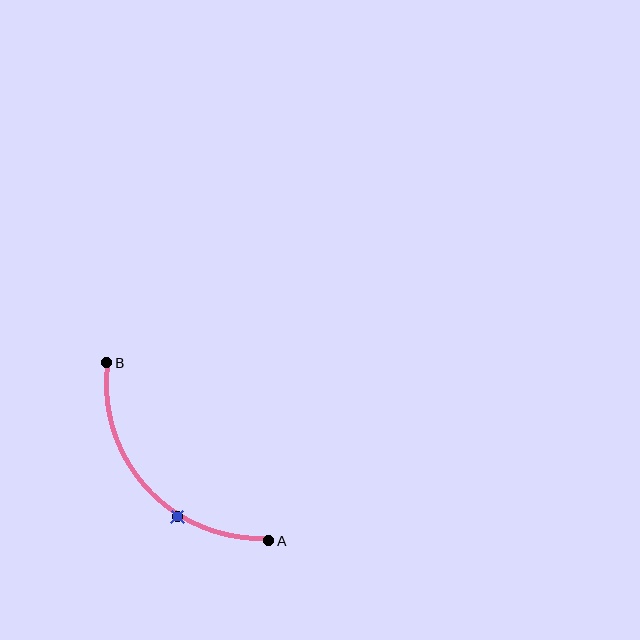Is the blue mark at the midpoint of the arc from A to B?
No. The blue mark lies on the arc but is closer to endpoint A. The arc midpoint would be at the point on the curve equidistant along the arc from both A and B.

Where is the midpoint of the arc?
The arc midpoint is the point on the curve farthest from the straight line joining A and B. It sits below and to the left of that line.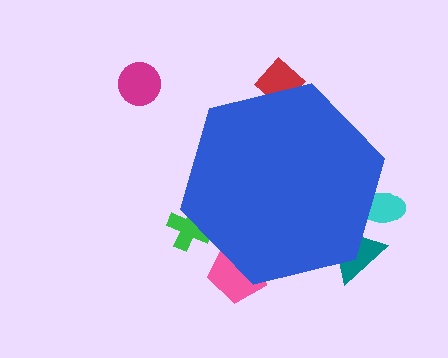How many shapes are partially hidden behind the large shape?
5 shapes are partially hidden.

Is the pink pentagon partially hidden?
Yes, the pink pentagon is partially hidden behind the blue hexagon.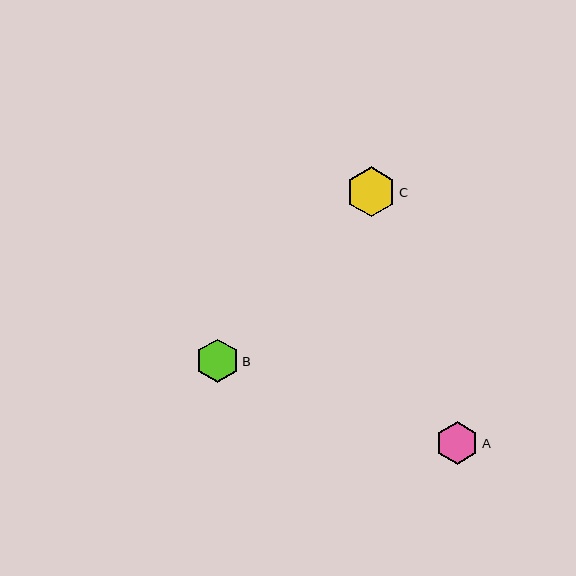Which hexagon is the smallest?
Hexagon B is the smallest with a size of approximately 43 pixels.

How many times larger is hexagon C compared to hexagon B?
Hexagon C is approximately 1.2 times the size of hexagon B.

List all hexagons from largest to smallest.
From largest to smallest: C, A, B.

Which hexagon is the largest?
Hexagon C is the largest with a size of approximately 50 pixels.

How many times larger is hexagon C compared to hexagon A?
Hexagon C is approximately 1.2 times the size of hexagon A.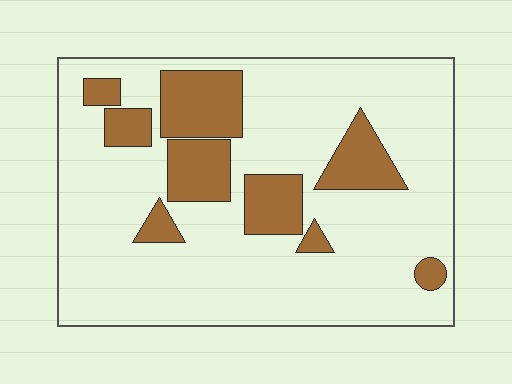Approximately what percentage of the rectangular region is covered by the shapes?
Approximately 20%.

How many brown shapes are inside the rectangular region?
9.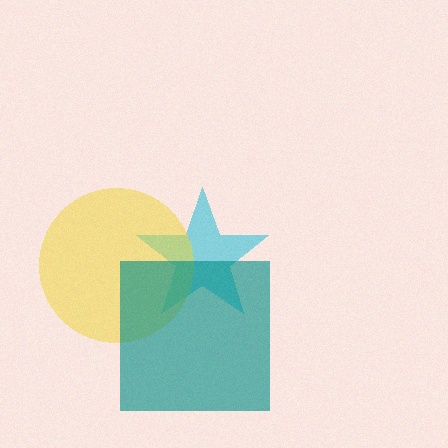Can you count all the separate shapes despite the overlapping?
Yes, there are 3 separate shapes.